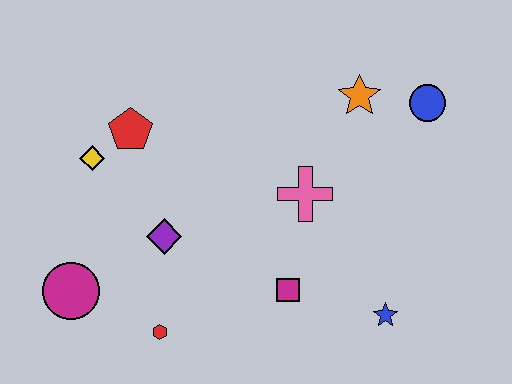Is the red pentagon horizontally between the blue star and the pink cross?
No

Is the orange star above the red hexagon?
Yes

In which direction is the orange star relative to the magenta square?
The orange star is above the magenta square.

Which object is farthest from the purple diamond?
The blue circle is farthest from the purple diamond.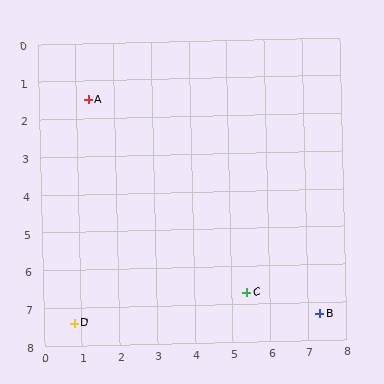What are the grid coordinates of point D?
Point D is at approximately (0.8, 7.4).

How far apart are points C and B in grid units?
Points C and B are about 2.0 grid units apart.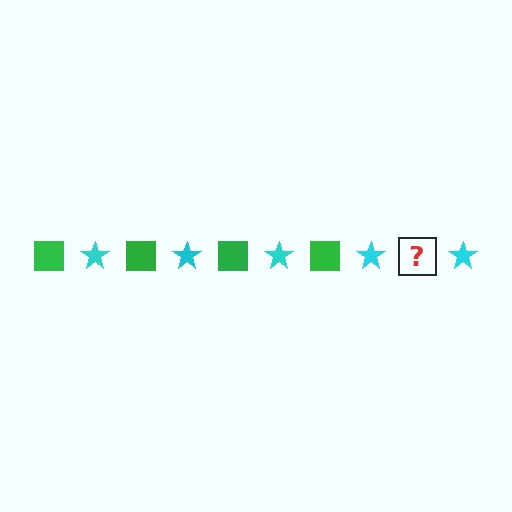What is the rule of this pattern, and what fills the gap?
The rule is that the pattern alternates between green square and cyan star. The gap should be filled with a green square.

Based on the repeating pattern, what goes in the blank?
The blank should be a green square.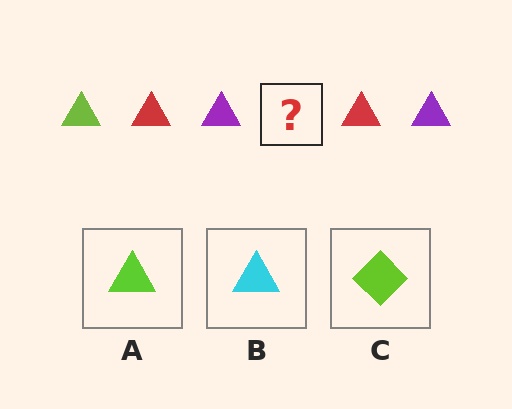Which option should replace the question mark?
Option A.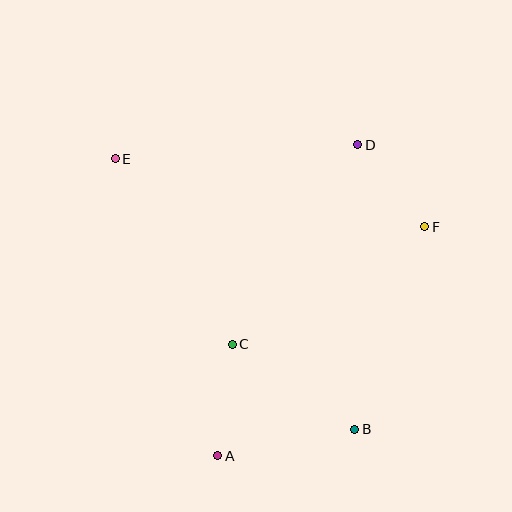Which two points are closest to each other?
Points D and F are closest to each other.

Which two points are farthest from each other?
Points B and E are farthest from each other.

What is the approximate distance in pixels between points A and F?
The distance between A and F is approximately 308 pixels.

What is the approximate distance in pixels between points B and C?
The distance between B and C is approximately 149 pixels.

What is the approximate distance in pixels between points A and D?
The distance between A and D is approximately 341 pixels.